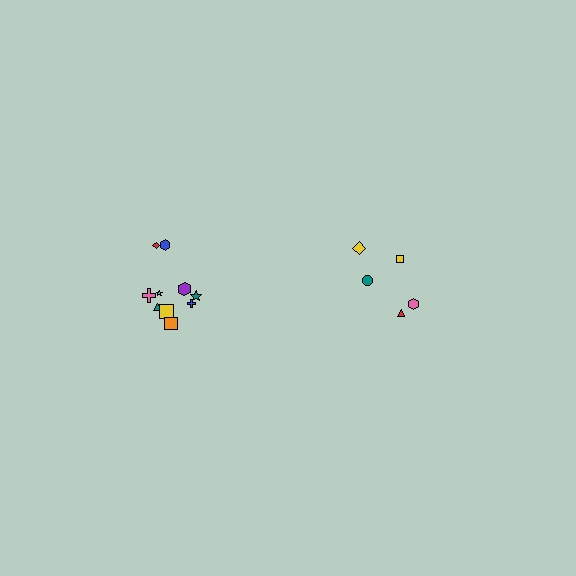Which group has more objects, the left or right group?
The left group.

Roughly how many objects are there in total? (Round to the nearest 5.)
Roughly 15 objects in total.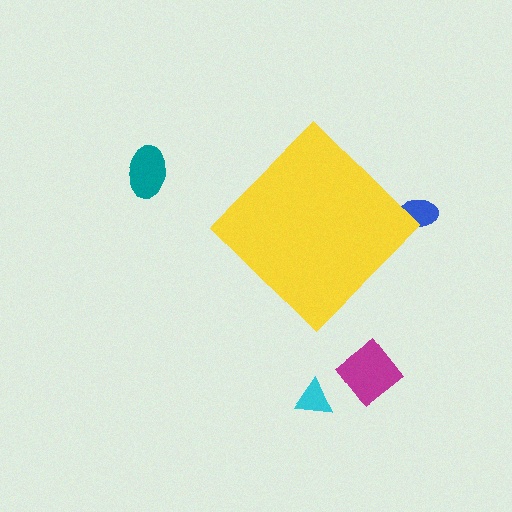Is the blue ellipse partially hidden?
Yes, the blue ellipse is partially hidden behind the yellow diamond.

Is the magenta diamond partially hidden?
No, the magenta diamond is fully visible.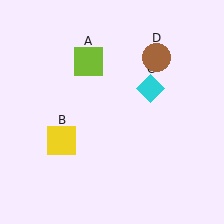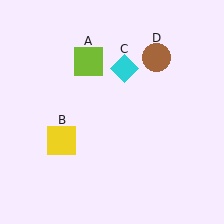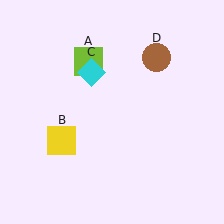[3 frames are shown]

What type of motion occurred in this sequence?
The cyan diamond (object C) rotated counterclockwise around the center of the scene.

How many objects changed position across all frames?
1 object changed position: cyan diamond (object C).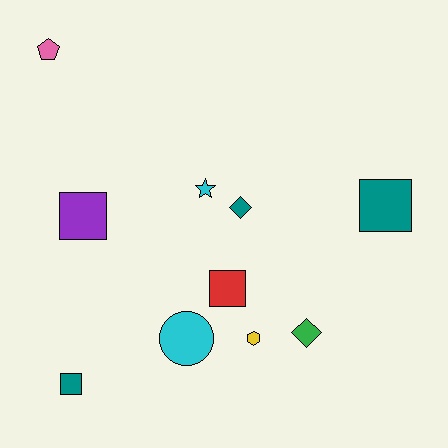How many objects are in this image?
There are 10 objects.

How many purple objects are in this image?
There is 1 purple object.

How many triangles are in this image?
There are no triangles.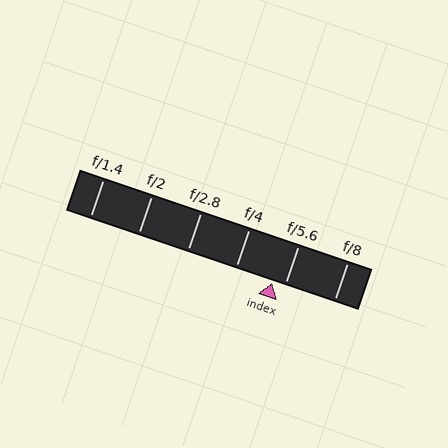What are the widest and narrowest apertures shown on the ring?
The widest aperture shown is f/1.4 and the narrowest is f/8.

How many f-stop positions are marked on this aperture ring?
There are 6 f-stop positions marked.